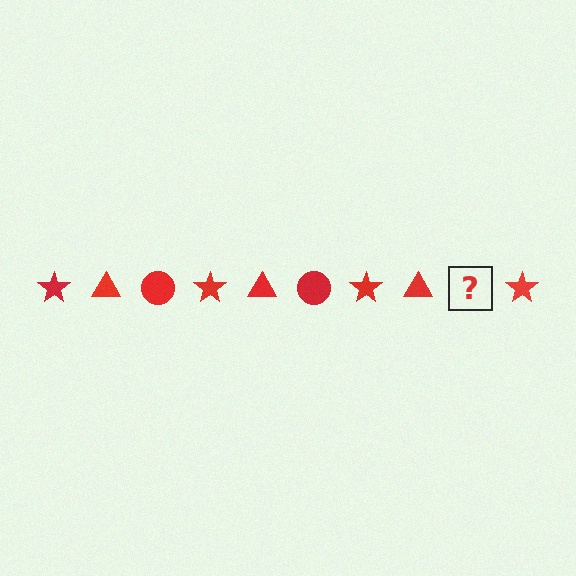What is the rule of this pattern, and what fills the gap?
The rule is that the pattern cycles through star, triangle, circle shapes in red. The gap should be filled with a red circle.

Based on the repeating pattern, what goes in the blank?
The blank should be a red circle.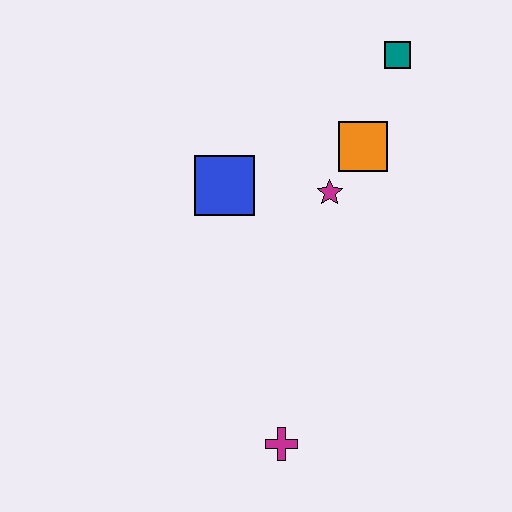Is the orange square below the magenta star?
No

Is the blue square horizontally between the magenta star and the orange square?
No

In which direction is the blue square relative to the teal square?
The blue square is to the left of the teal square.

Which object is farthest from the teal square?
The magenta cross is farthest from the teal square.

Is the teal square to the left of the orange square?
No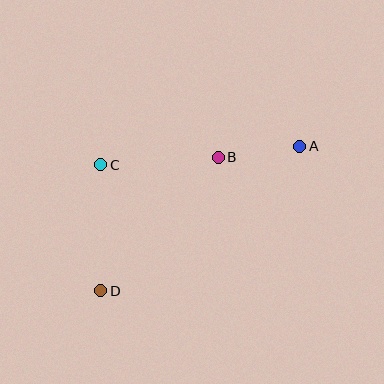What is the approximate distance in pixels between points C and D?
The distance between C and D is approximately 126 pixels.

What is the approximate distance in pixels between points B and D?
The distance between B and D is approximately 178 pixels.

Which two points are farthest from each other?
Points A and D are farthest from each other.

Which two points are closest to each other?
Points A and B are closest to each other.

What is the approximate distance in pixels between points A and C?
The distance between A and C is approximately 200 pixels.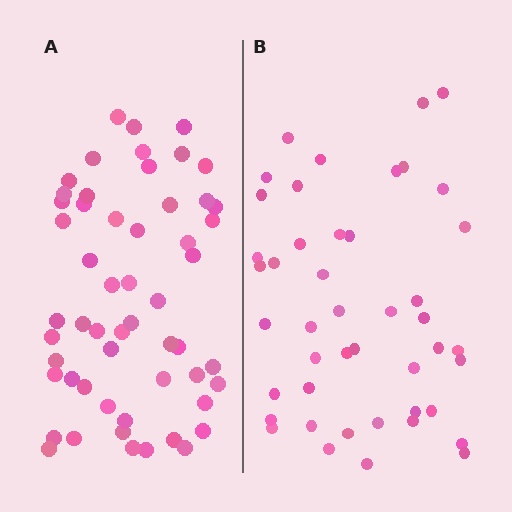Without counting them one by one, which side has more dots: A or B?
Region A (the left region) has more dots.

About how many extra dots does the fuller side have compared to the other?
Region A has roughly 10 or so more dots than region B.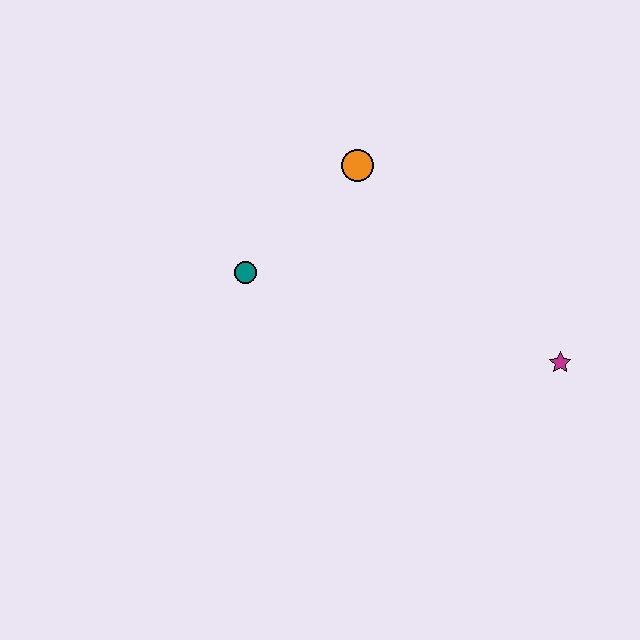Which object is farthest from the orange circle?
The magenta star is farthest from the orange circle.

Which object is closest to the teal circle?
The orange circle is closest to the teal circle.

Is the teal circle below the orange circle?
Yes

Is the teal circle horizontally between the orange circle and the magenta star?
No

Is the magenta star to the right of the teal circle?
Yes